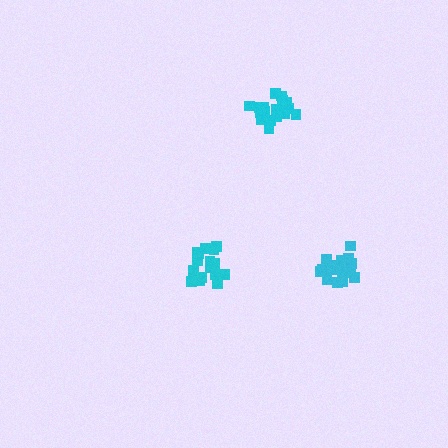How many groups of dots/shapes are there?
There are 3 groups.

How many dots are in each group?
Group 1: 16 dots, Group 2: 18 dots, Group 3: 20 dots (54 total).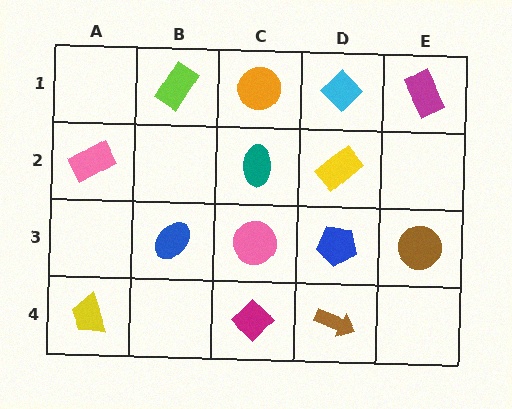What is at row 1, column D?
A cyan diamond.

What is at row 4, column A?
A yellow trapezoid.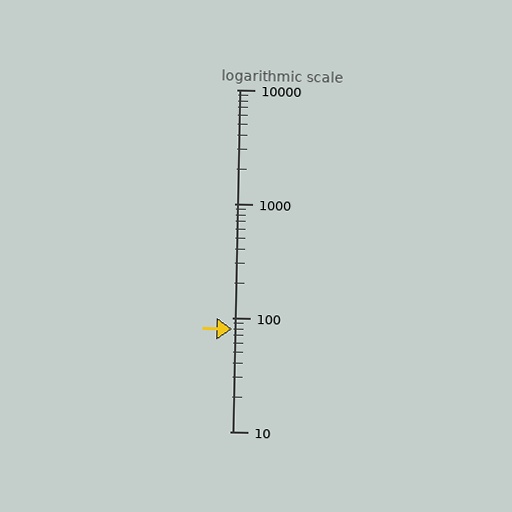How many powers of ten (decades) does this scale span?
The scale spans 3 decades, from 10 to 10000.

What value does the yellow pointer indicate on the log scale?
The pointer indicates approximately 79.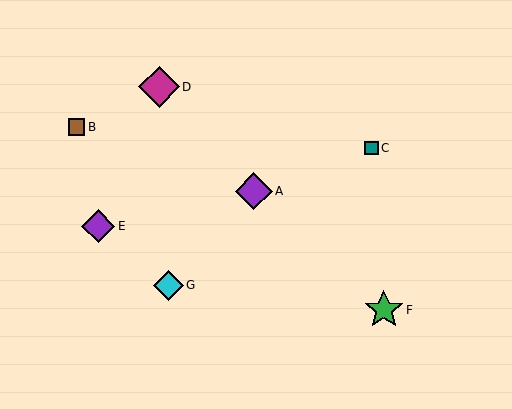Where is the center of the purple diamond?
The center of the purple diamond is at (254, 191).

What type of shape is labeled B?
Shape B is a brown square.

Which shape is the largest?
The magenta diamond (labeled D) is the largest.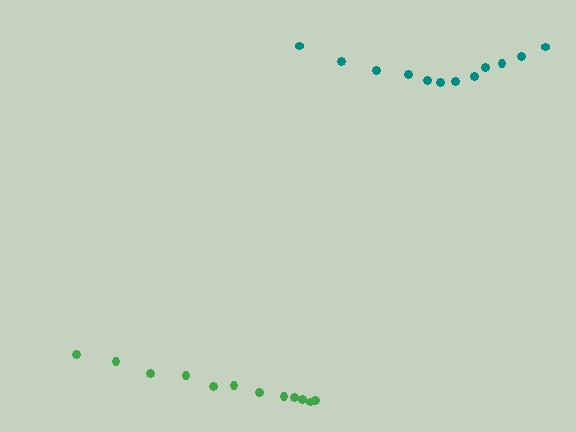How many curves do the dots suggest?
There are 2 distinct paths.